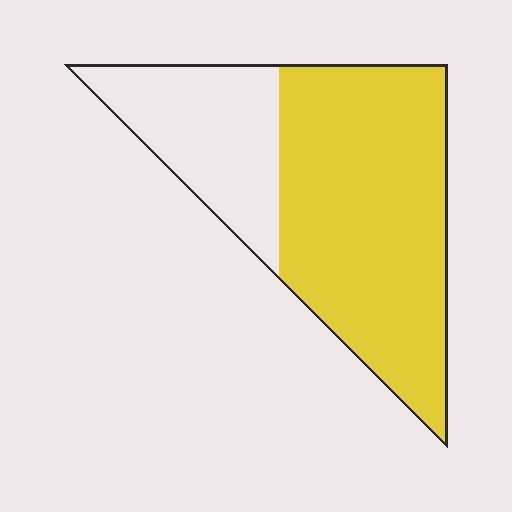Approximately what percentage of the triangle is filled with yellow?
Approximately 70%.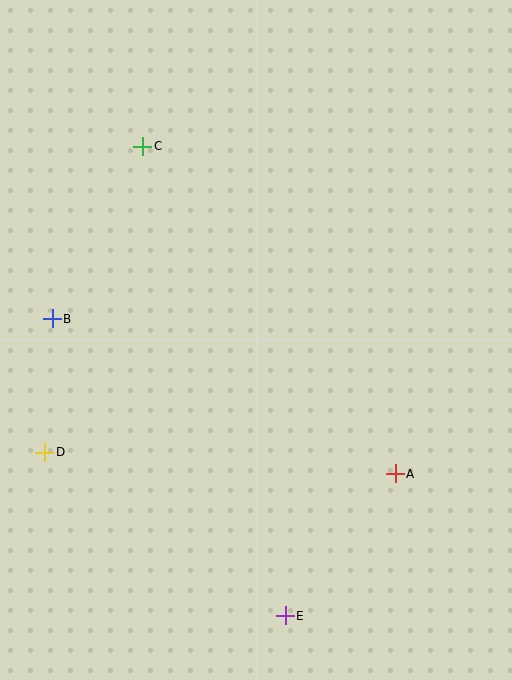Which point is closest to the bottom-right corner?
Point E is closest to the bottom-right corner.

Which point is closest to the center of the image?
Point A at (395, 474) is closest to the center.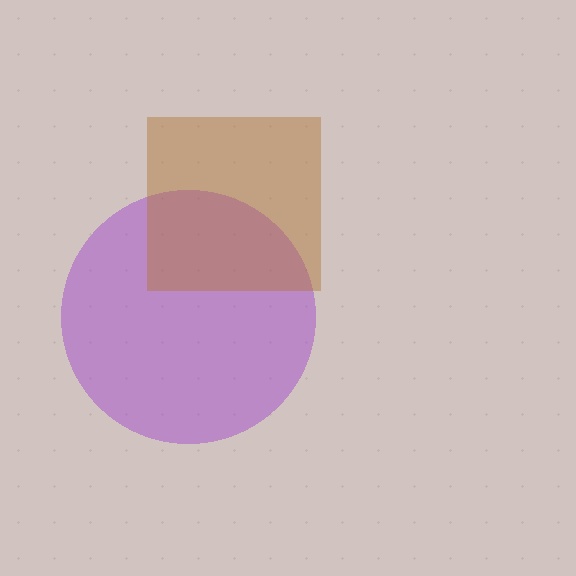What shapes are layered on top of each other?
The layered shapes are: a purple circle, a brown square.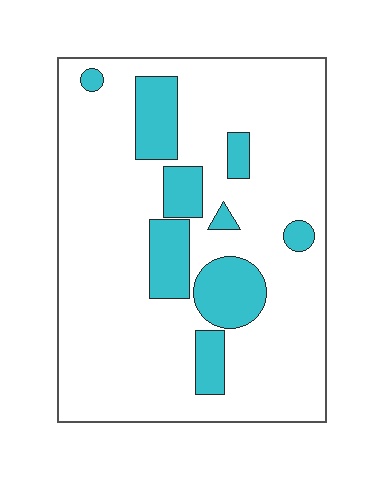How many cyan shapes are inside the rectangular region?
9.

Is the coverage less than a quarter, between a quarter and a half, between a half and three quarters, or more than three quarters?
Less than a quarter.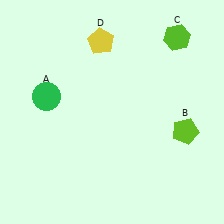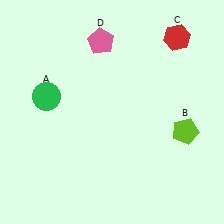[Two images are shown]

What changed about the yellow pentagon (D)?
In Image 1, D is yellow. In Image 2, it changed to pink.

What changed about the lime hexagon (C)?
In Image 1, C is lime. In Image 2, it changed to red.